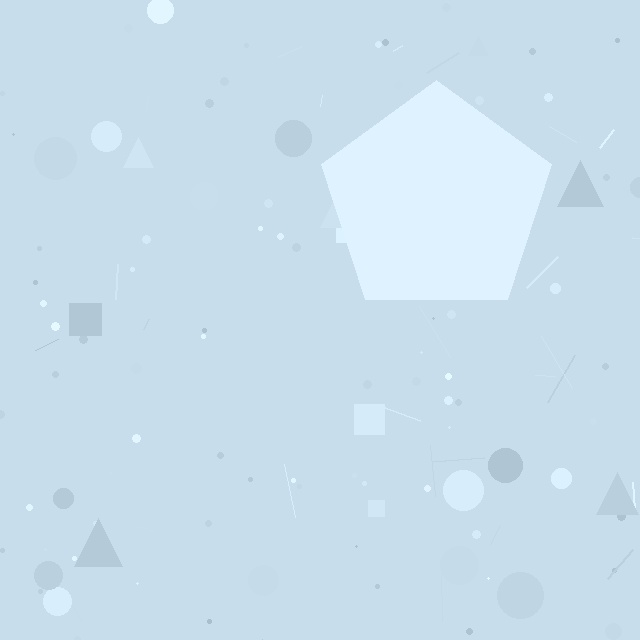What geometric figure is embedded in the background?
A pentagon is embedded in the background.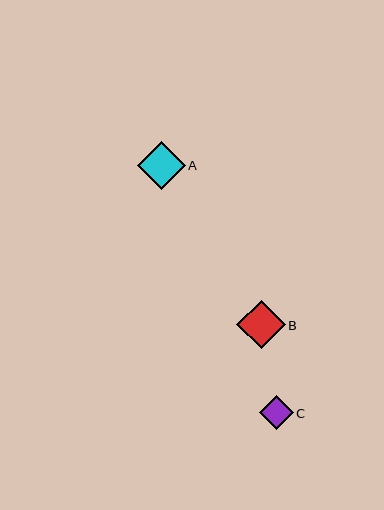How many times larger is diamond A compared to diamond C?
Diamond A is approximately 1.4 times the size of diamond C.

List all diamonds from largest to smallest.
From largest to smallest: B, A, C.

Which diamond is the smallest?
Diamond C is the smallest with a size of approximately 34 pixels.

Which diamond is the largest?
Diamond B is the largest with a size of approximately 49 pixels.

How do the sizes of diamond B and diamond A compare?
Diamond B and diamond A are approximately the same size.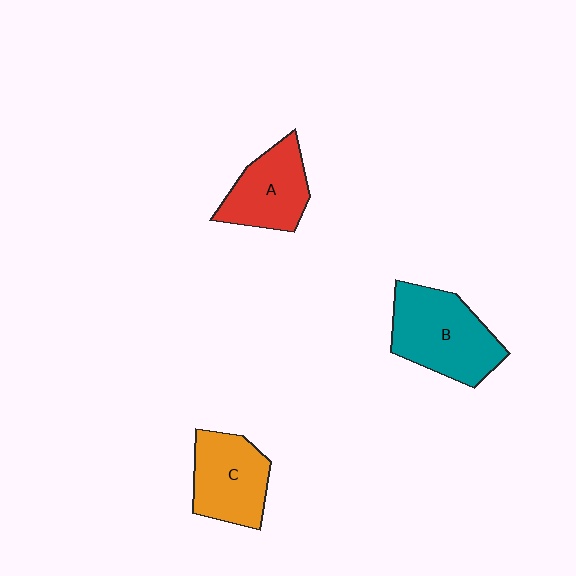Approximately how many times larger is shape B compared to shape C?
Approximately 1.3 times.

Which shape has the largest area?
Shape B (teal).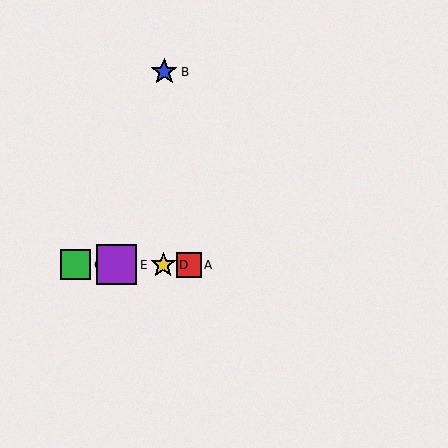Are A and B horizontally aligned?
No, A is at y≈265 and B is at y≈72.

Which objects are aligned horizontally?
Objects A, C, D, E are aligned horizontally.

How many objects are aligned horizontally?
4 objects (A, C, D, E) are aligned horizontally.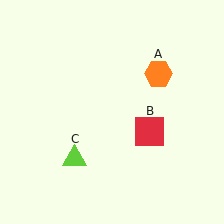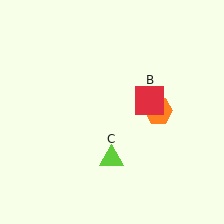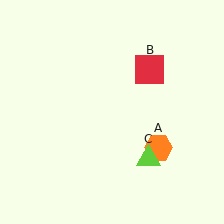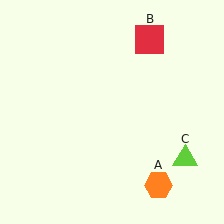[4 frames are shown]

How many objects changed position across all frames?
3 objects changed position: orange hexagon (object A), red square (object B), lime triangle (object C).